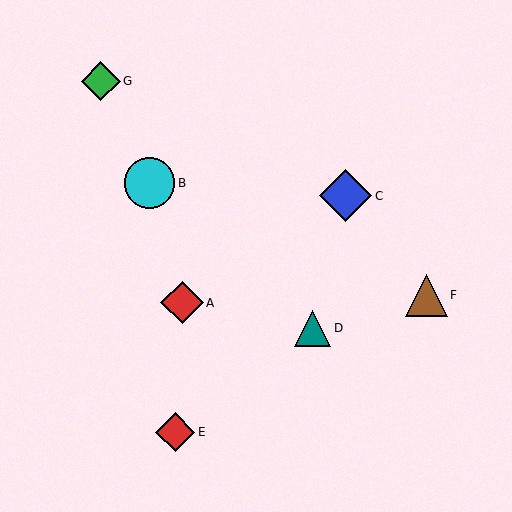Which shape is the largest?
The blue diamond (labeled C) is the largest.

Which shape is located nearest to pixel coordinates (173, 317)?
The red diamond (labeled A) at (182, 303) is nearest to that location.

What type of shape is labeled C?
Shape C is a blue diamond.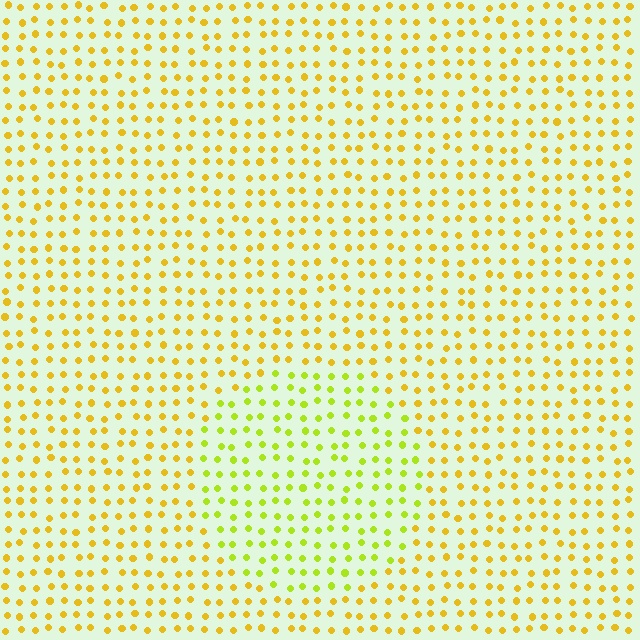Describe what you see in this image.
The image is filled with small yellow elements in a uniform arrangement. A circle-shaped region is visible where the elements are tinted to a slightly different hue, forming a subtle color boundary.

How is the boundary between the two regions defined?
The boundary is defined purely by a slight shift in hue (about 31 degrees). Spacing, size, and orientation are identical on both sides.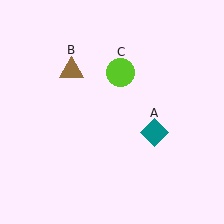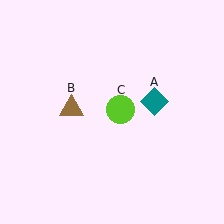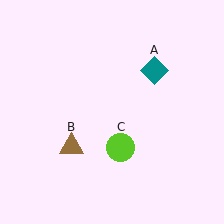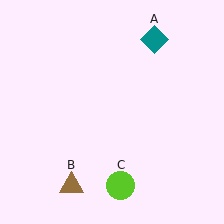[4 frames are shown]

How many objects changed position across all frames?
3 objects changed position: teal diamond (object A), brown triangle (object B), lime circle (object C).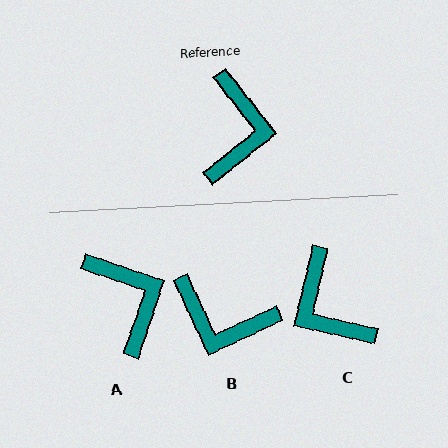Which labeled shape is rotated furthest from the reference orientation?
C, about 141 degrees away.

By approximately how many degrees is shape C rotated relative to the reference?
Approximately 141 degrees clockwise.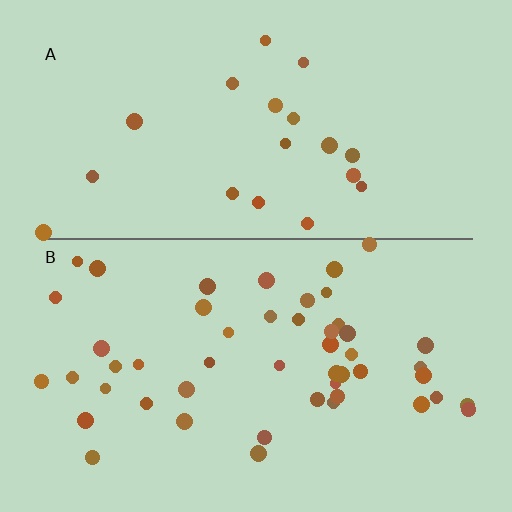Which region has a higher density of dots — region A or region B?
B (the bottom).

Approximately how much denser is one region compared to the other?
Approximately 2.5× — region B over region A.